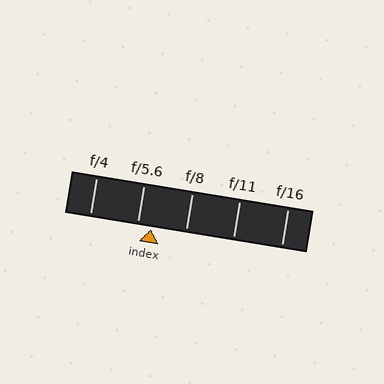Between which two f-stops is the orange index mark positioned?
The index mark is between f/5.6 and f/8.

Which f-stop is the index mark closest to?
The index mark is closest to f/5.6.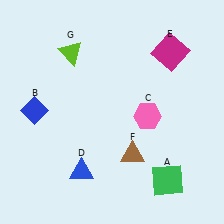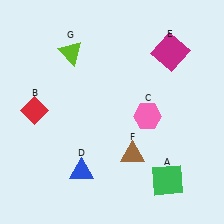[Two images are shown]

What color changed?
The diamond (B) changed from blue in Image 1 to red in Image 2.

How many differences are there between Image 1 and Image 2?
There is 1 difference between the two images.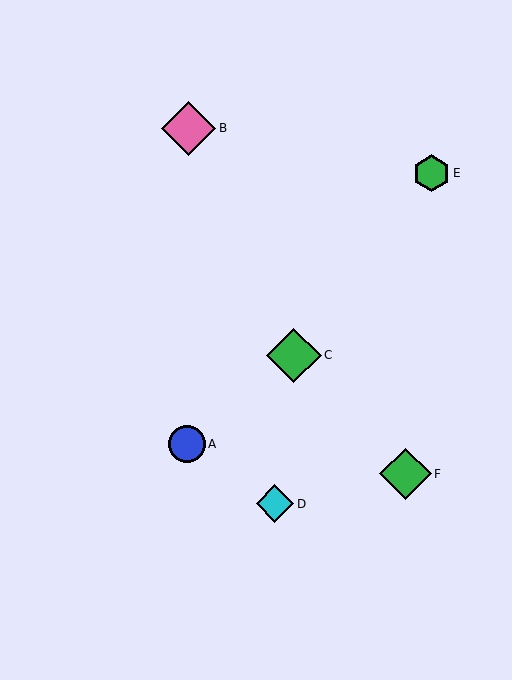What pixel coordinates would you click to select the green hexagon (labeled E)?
Click at (431, 173) to select the green hexagon E.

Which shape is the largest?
The green diamond (labeled C) is the largest.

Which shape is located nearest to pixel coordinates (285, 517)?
The cyan diamond (labeled D) at (275, 504) is nearest to that location.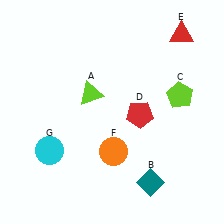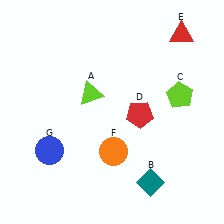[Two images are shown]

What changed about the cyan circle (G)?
In Image 1, G is cyan. In Image 2, it changed to blue.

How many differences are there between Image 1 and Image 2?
There is 1 difference between the two images.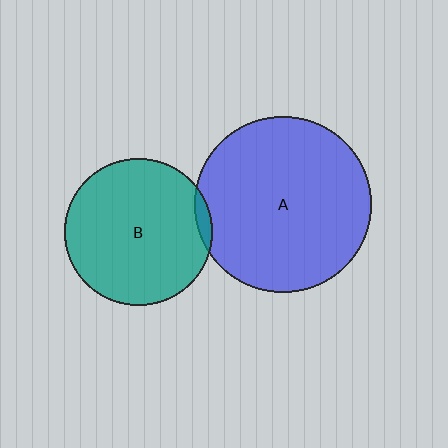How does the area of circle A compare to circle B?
Approximately 1.4 times.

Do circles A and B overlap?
Yes.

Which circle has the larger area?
Circle A (blue).